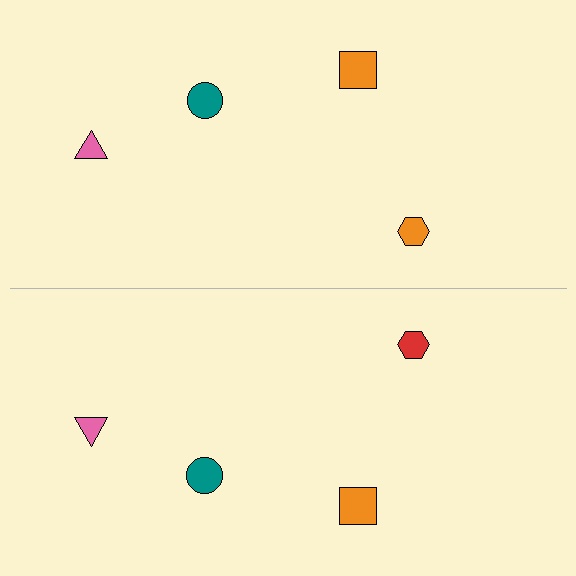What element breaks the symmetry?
The red hexagon on the bottom side breaks the symmetry — its mirror counterpart is orange.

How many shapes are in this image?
There are 8 shapes in this image.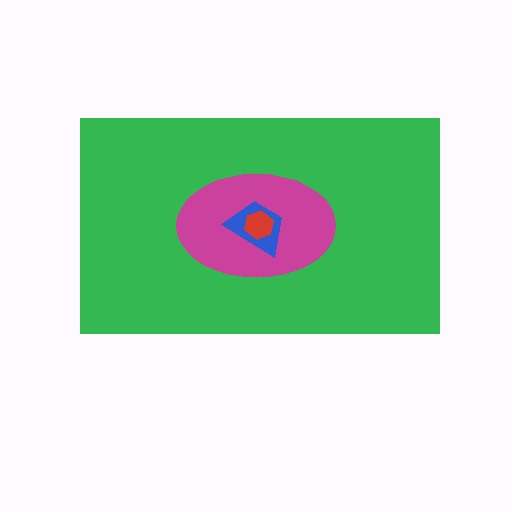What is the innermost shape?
The red hexagon.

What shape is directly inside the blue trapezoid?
The red hexagon.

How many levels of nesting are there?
4.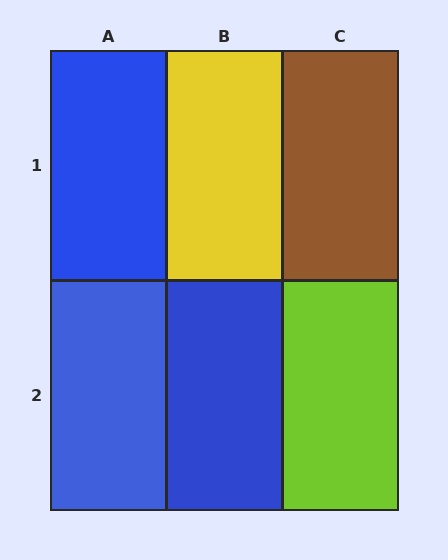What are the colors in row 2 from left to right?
Blue, blue, lime.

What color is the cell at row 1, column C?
Brown.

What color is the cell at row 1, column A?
Blue.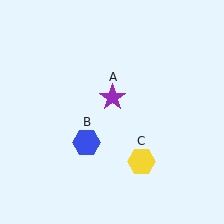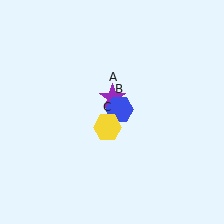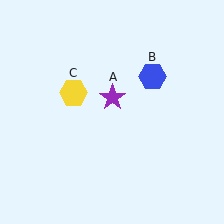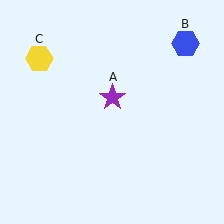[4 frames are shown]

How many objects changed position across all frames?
2 objects changed position: blue hexagon (object B), yellow hexagon (object C).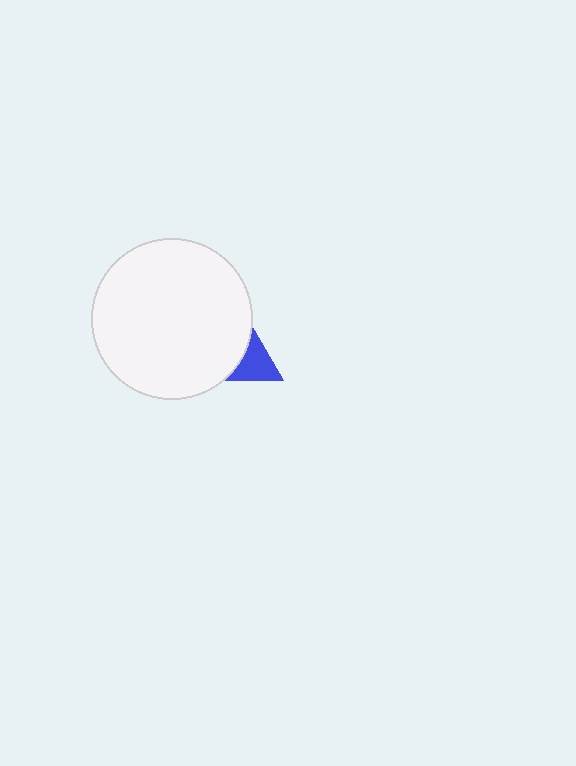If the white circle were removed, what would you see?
You would see the complete blue triangle.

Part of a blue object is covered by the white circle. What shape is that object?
It is a triangle.